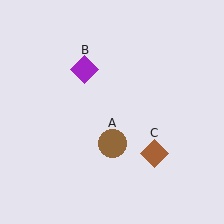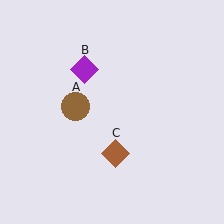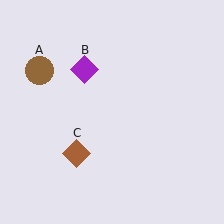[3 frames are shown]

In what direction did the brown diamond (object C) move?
The brown diamond (object C) moved left.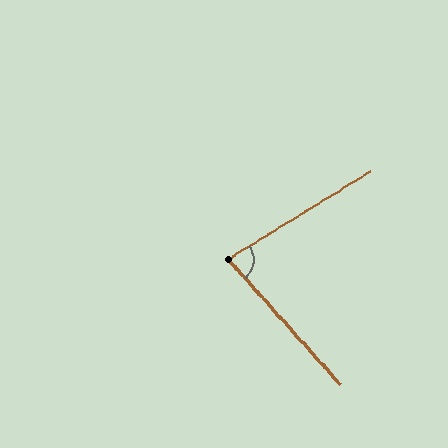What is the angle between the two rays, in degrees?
Approximately 80 degrees.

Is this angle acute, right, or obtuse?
It is acute.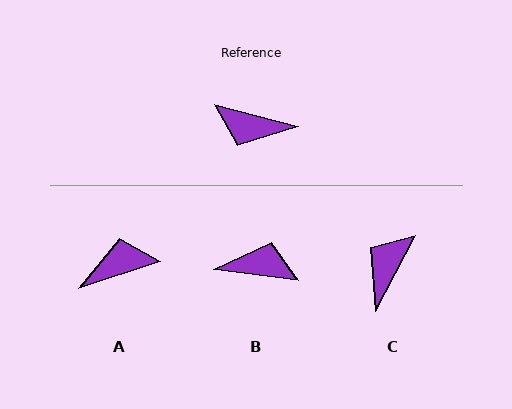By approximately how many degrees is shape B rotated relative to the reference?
Approximately 174 degrees clockwise.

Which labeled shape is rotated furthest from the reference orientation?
B, about 174 degrees away.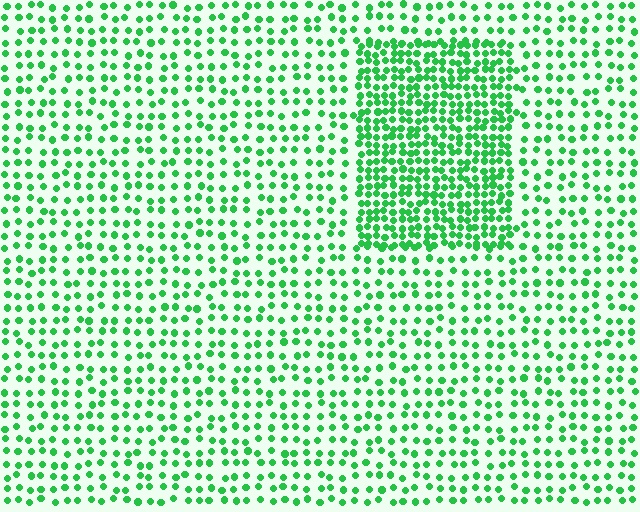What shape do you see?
I see a rectangle.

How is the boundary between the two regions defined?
The boundary is defined by a change in element density (approximately 2.1x ratio). All elements are the same color, size, and shape.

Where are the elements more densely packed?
The elements are more densely packed inside the rectangle boundary.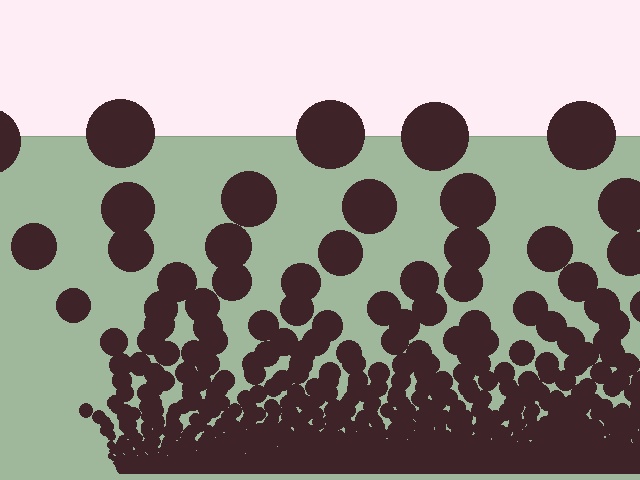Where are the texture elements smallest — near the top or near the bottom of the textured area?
Near the bottom.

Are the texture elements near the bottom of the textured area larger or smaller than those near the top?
Smaller. The gradient is inverted — elements near the bottom are smaller and denser.